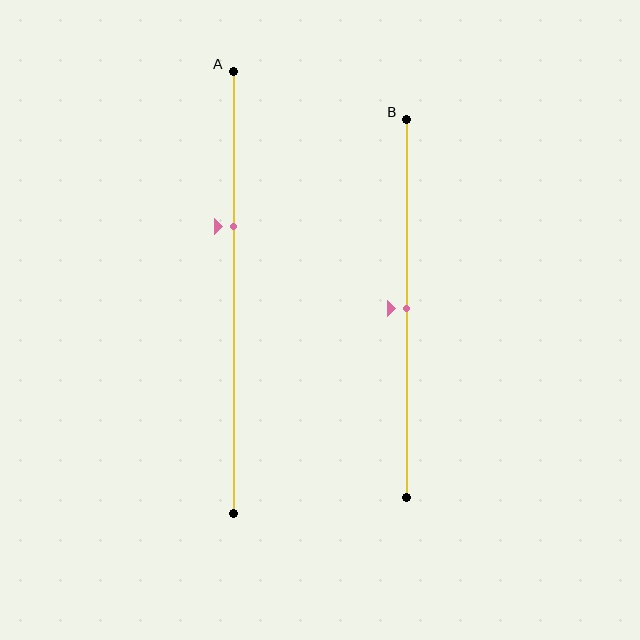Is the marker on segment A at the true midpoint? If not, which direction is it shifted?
No, the marker on segment A is shifted upward by about 15% of the segment length.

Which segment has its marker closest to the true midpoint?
Segment B has its marker closest to the true midpoint.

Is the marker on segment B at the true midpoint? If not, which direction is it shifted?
Yes, the marker on segment B is at the true midpoint.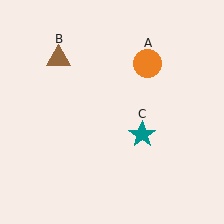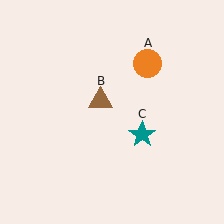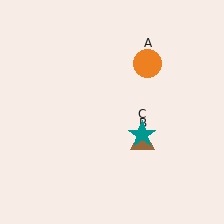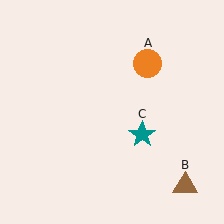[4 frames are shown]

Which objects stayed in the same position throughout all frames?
Orange circle (object A) and teal star (object C) remained stationary.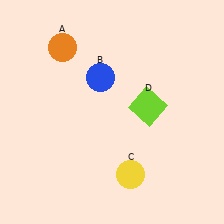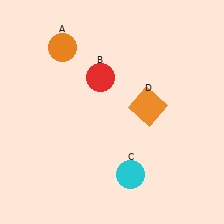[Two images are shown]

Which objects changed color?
B changed from blue to red. C changed from yellow to cyan. D changed from lime to orange.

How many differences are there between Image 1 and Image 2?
There are 3 differences between the two images.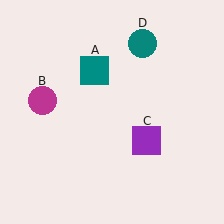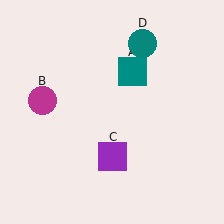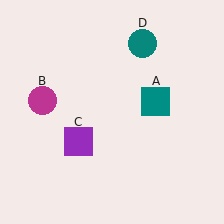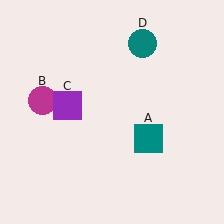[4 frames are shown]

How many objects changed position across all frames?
2 objects changed position: teal square (object A), purple square (object C).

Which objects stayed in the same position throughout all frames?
Magenta circle (object B) and teal circle (object D) remained stationary.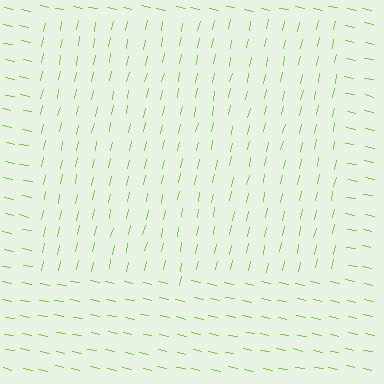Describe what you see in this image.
The image is filled with small lime line segments. A rectangle region in the image has lines oriented differently from the surrounding lines, creating a visible texture boundary.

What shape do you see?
I see a rectangle.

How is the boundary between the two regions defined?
The boundary is defined purely by a change in line orientation (approximately 89 degrees difference). All lines are the same color and thickness.